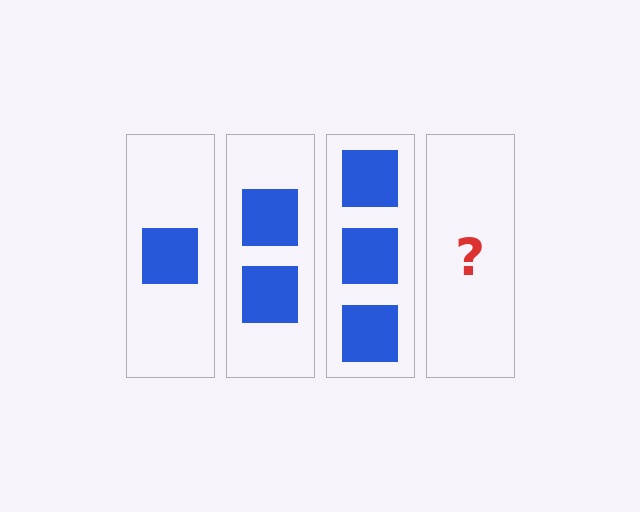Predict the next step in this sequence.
The next step is 4 squares.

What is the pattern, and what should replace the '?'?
The pattern is that each step adds one more square. The '?' should be 4 squares.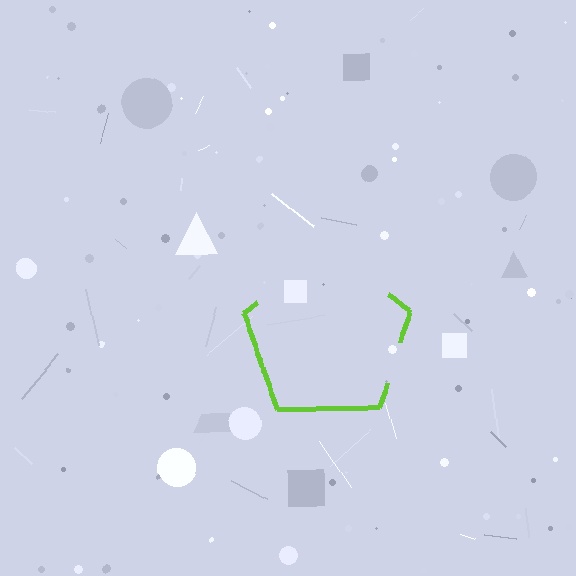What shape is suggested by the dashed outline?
The dashed outline suggests a pentagon.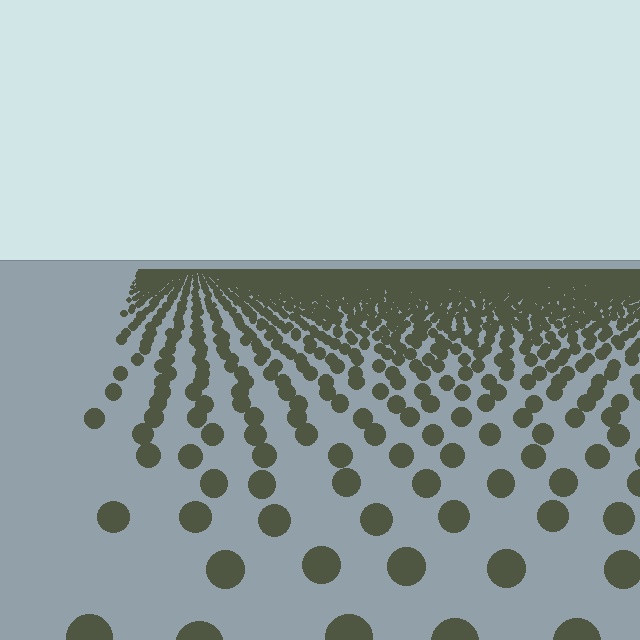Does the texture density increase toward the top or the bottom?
Density increases toward the top.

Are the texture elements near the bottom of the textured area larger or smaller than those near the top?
Larger. Near the bottom, elements are closer to the viewer and appear at a bigger on-screen size.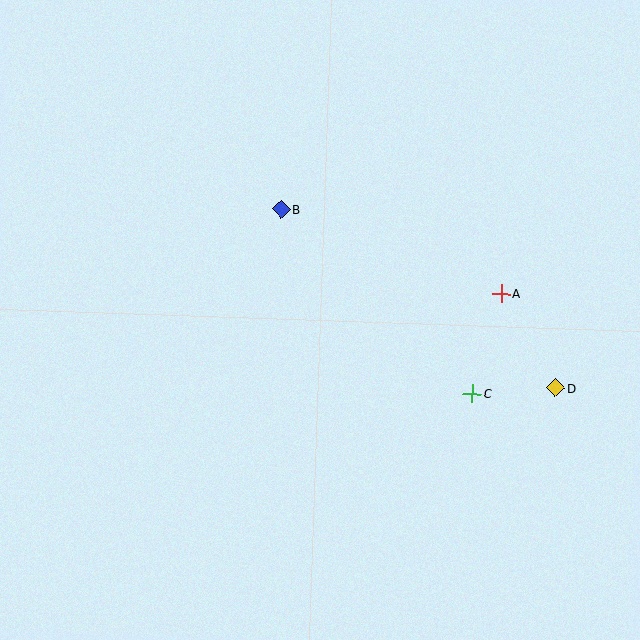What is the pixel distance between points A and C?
The distance between A and C is 104 pixels.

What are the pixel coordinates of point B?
Point B is at (281, 209).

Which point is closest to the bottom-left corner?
Point B is closest to the bottom-left corner.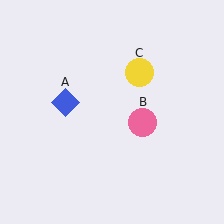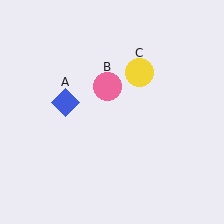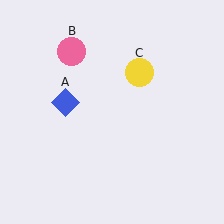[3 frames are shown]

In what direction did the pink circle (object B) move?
The pink circle (object B) moved up and to the left.